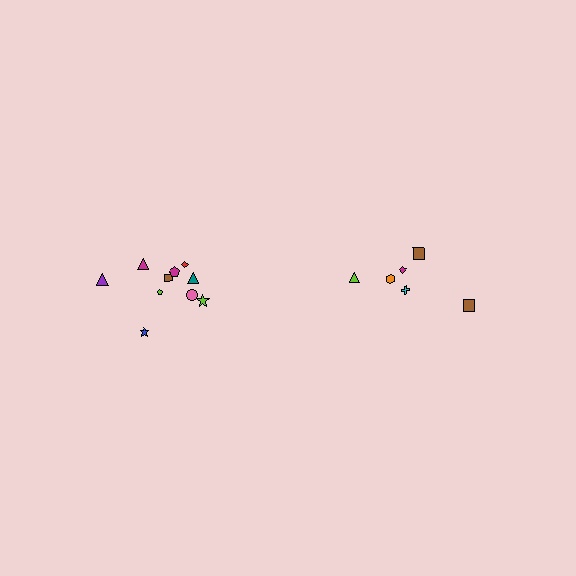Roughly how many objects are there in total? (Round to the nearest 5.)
Roughly 15 objects in total.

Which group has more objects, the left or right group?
The left group.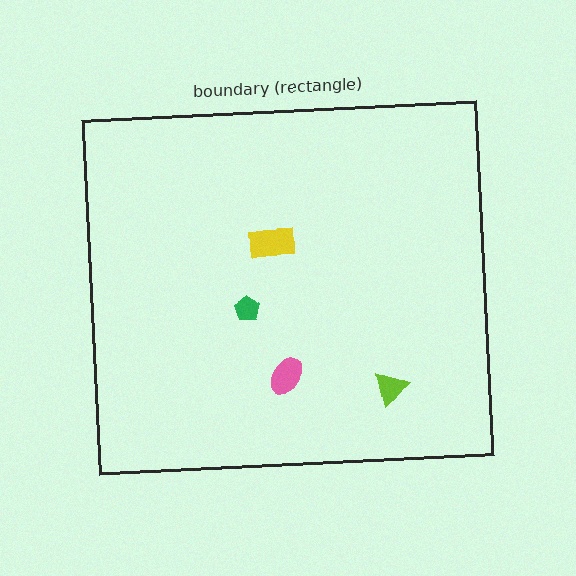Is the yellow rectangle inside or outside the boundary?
Inside.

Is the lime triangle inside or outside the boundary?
Inside.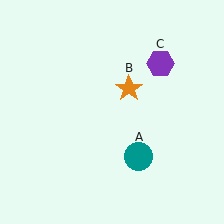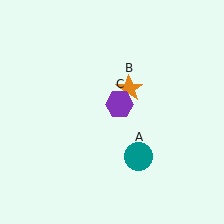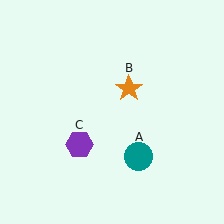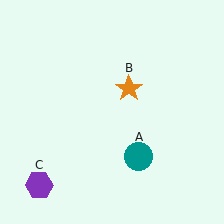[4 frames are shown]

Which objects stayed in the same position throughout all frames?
Teal circle (object A) and orange star (object B) remained stationary.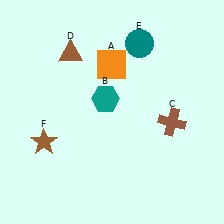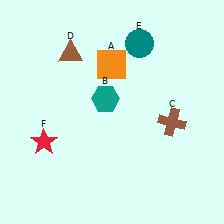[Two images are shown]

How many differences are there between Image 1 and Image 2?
There is 1 difference between the two images.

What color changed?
The star (F) changed from brown in Image 1 to red in Image 2.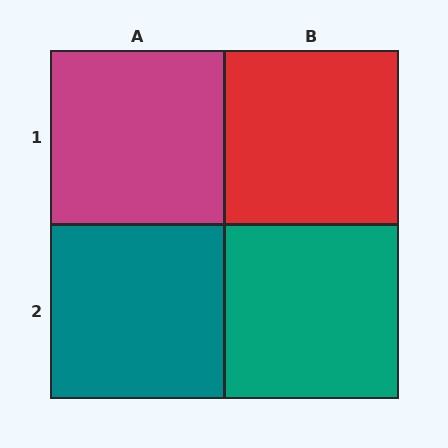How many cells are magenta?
1 cell is magenta.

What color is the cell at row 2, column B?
Teal.